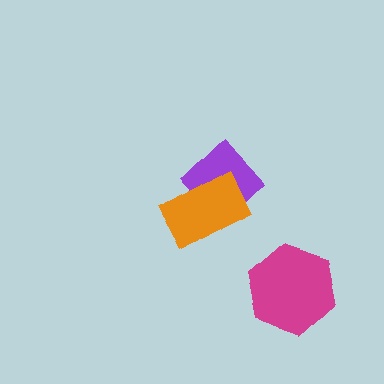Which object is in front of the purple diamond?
The orange rectangle is in front of the purple diamond.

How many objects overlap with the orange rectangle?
1 object overlaps with the orange rectangle.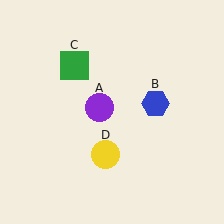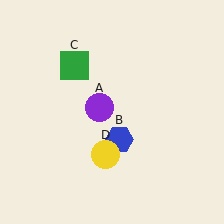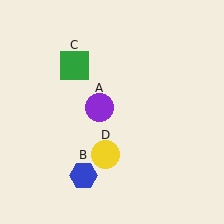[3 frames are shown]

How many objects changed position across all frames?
1 object changed position: blue hexagon (object B).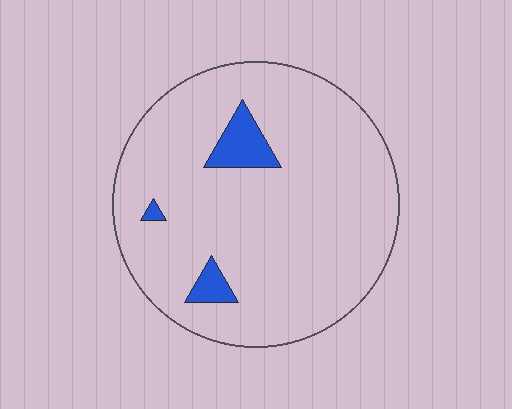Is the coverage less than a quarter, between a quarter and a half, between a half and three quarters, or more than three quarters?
Less than a quarter.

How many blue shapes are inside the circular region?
3.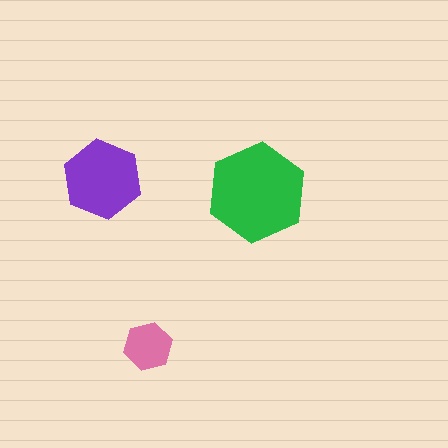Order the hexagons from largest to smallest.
the green one, the purple one, the pink one.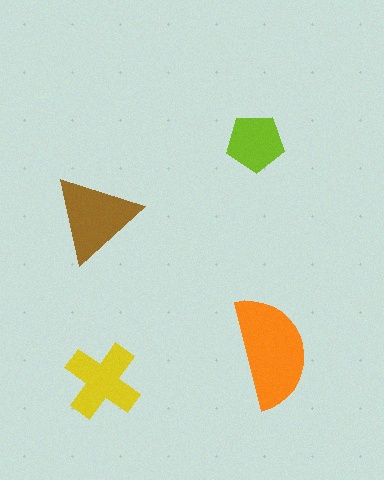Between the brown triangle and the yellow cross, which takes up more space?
The brown triangle.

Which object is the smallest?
The lime pentagon.